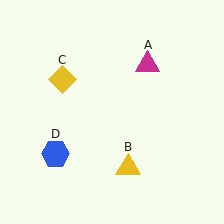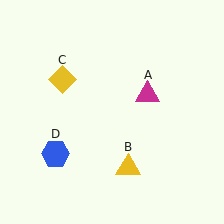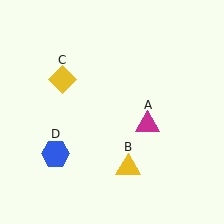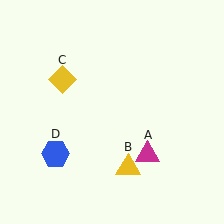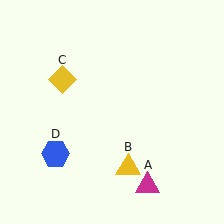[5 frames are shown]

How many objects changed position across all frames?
1 object changed position: magenta triangle (object A).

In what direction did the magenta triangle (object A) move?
The magenta triangle (object A) moved down.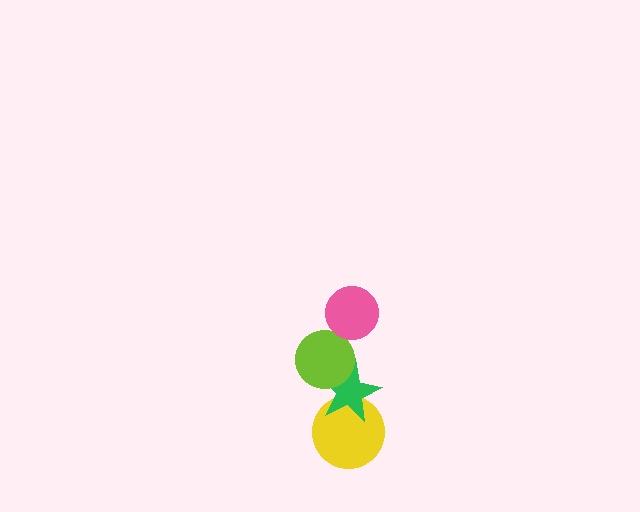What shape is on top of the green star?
The lime circle is on top of the green star.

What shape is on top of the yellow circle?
The green star is on top of the yellow circle.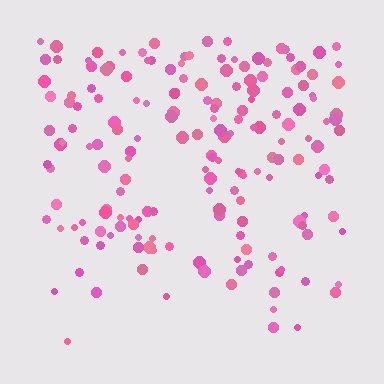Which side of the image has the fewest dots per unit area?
The bottom.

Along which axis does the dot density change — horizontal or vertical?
Vertical.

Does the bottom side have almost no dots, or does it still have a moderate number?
Still a moderate number, just noticeably fewer than the top.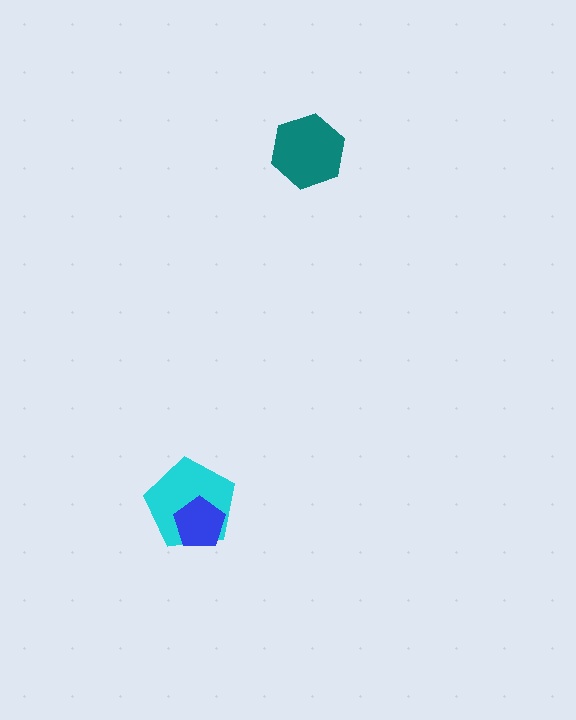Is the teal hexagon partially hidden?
No, no other shape covers it.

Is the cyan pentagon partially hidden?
Yes, it is partially covered by another shape.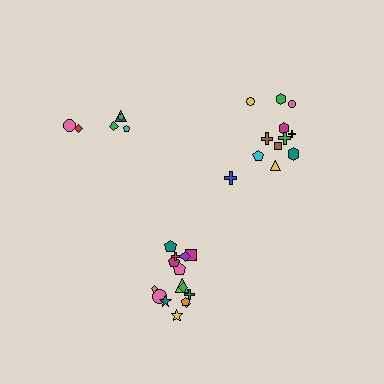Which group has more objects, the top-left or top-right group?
The top-right group.